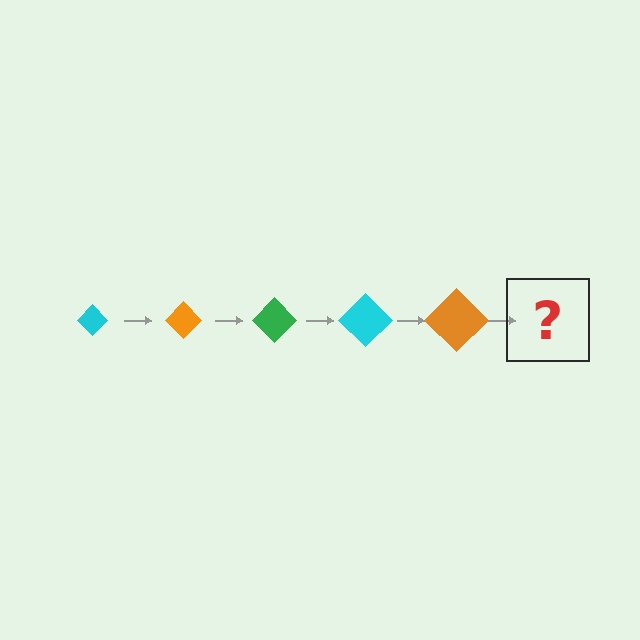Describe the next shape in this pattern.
It should be a green diamond, larger than the previous one.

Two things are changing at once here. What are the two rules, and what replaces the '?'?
The two rules are that the diamond grows larger each step and the color cycles through cyan, orange, and green. The '?' should be a green diamond, larger than the previous one.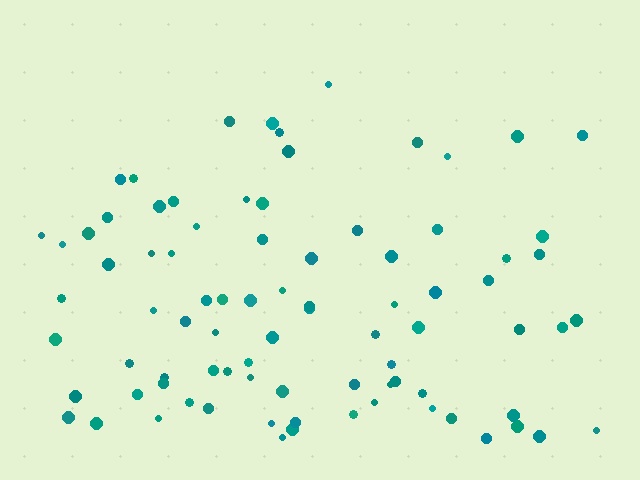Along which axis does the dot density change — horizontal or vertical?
Vertical.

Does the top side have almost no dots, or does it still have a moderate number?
Still a moderate number, just noticeably fewer than the bottom.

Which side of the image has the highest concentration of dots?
The bottom.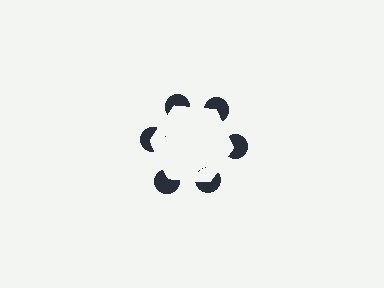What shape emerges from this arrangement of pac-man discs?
An illusory hexagon — its edges are inferred from the aligned wedge cuts in the pac-man discs, not physically drawn.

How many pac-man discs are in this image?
There are 6 — one at each vertex of the illusory hexagon.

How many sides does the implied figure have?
6 sides.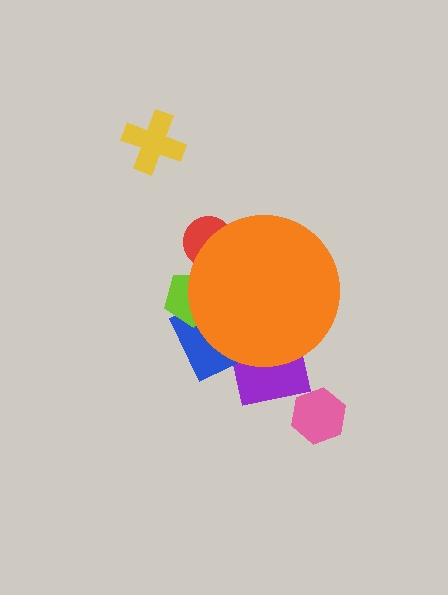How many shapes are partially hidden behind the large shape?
4 shapes are partially hidden.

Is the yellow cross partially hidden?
No, the yellow cross is fully visible.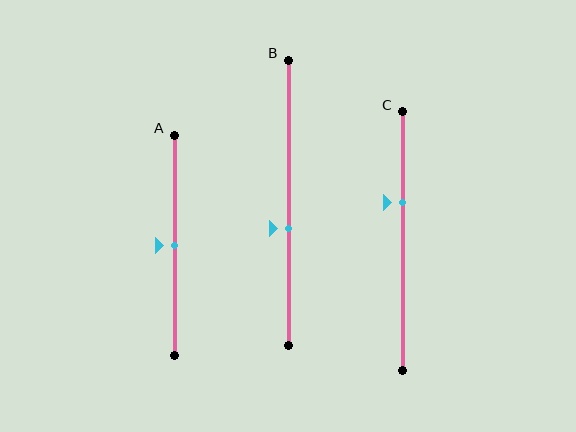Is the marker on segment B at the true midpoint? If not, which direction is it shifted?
No, the marker on segment B is shifted downward by about 9% of the segment length.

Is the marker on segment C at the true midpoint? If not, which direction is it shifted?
No, the marker on segment C is shifted upward by about 15% of the segment length.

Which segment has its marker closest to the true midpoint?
Segment A has its marker closest to the true midpoint.